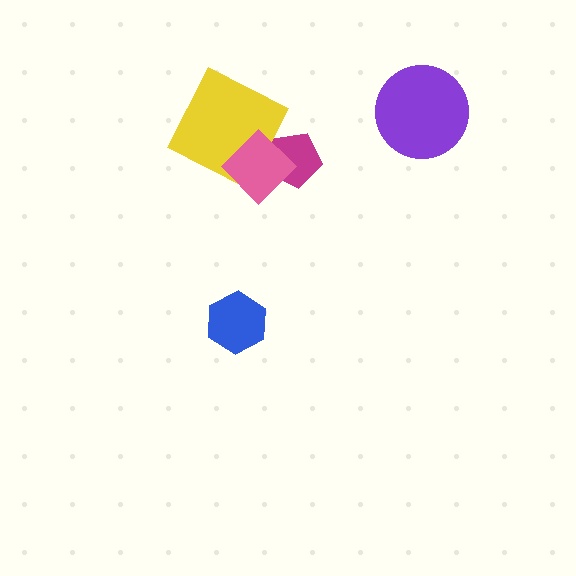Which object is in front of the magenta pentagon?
The pink diamond is in front of the magenta pentagon.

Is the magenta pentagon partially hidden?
Yes, it is partially covered by another shape.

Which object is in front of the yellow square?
The pink diamond is in front of the yellow square.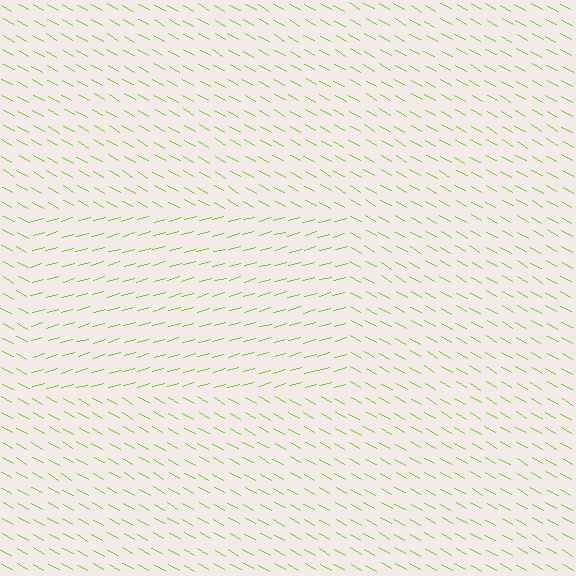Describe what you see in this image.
The image is filled with small lime line segments. A rectangle region in the image has lines oriented differently from the surrounding lines, creating a visible texture boundary.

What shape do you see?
I see a rectangle.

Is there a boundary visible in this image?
Yes, there is a texture boundary formed by a change in line orientation.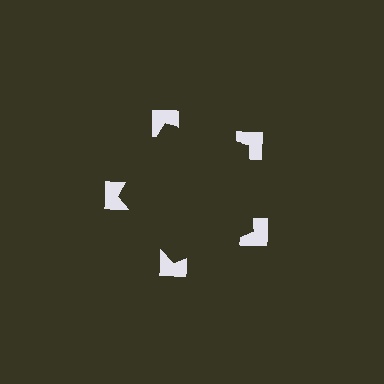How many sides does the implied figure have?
5 sides.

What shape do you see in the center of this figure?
An illusory pentagon — its edges are inferred from the aligned wedge cuts in the notched squares, not physically drawn.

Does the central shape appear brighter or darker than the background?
It typically appears slightly darker than the background, even though no actual brightness change is drawn.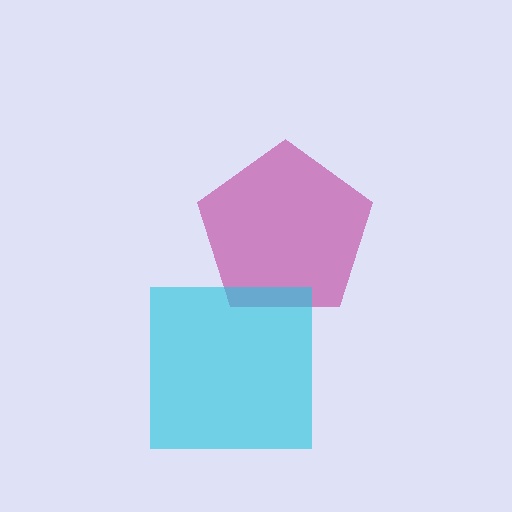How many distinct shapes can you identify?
There are 2 distinct shapes: a magenta pentagon, a cyan square.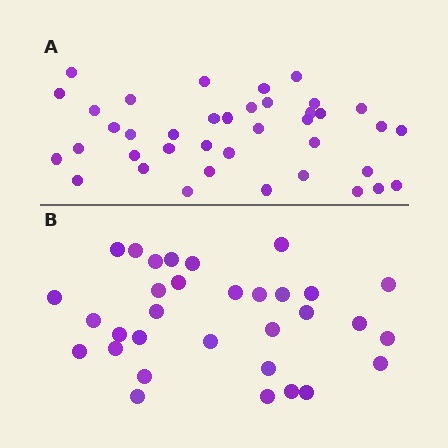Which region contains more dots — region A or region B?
Region A (the top region) has more dots.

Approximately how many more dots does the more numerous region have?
Region A has roughly 8 or so more dots than region B.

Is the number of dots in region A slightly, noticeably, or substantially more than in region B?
Region A has only slightly more — the two regions are fairly close. The ratio is roughly 1.2 to 1.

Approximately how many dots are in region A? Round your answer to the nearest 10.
About 40 dots. (The exact count is 39, which rounds to 40.)